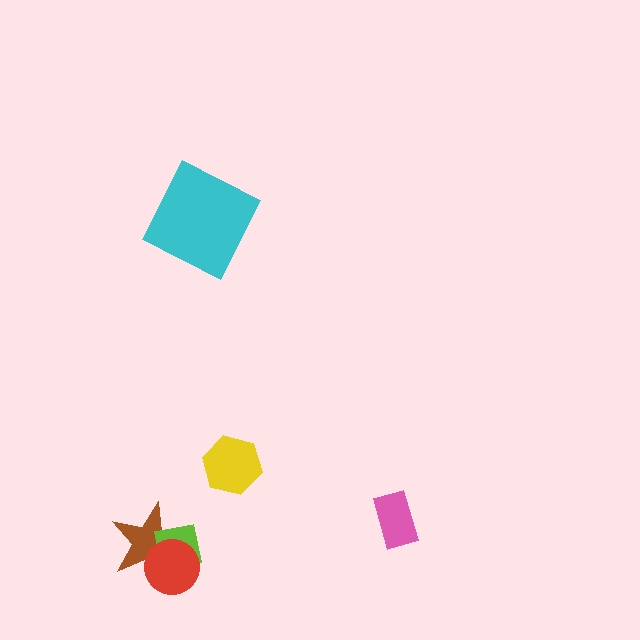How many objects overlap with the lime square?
2 objects overlap with the lime square.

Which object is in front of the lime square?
The red circle is in front of the lime square.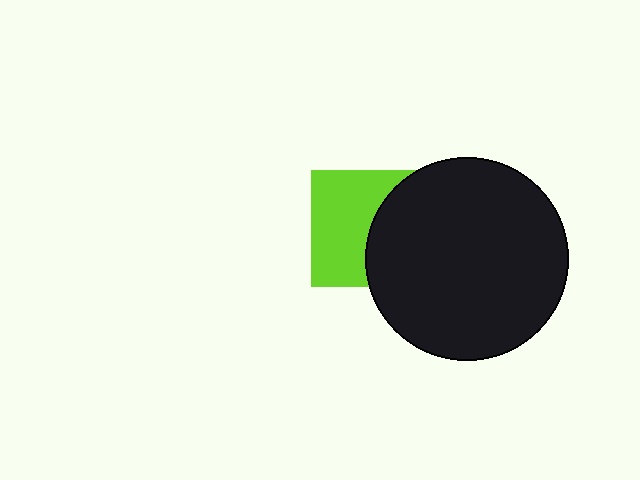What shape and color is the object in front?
The object in front is a black circle.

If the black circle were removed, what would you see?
You would see the complete lime square.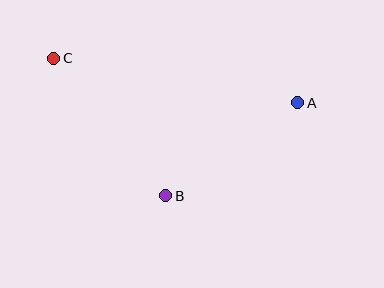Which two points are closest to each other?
Points A and B are closest to each other.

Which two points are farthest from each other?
Points A and C are farthest from each other.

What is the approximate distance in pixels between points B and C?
The distance between B and C is approximately 177 pixels.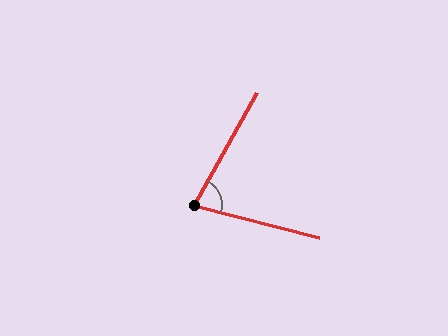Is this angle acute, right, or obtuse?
It is acute.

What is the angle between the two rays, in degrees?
Approximately 75 degrees.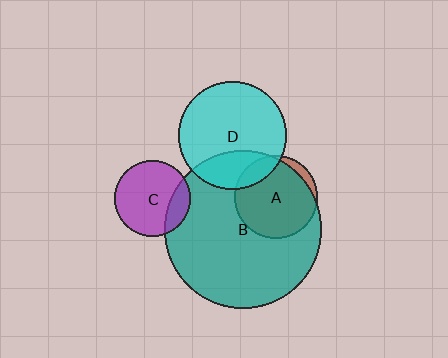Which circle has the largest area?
Circle B (teal).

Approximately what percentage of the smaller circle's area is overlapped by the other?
Approximately 20%.